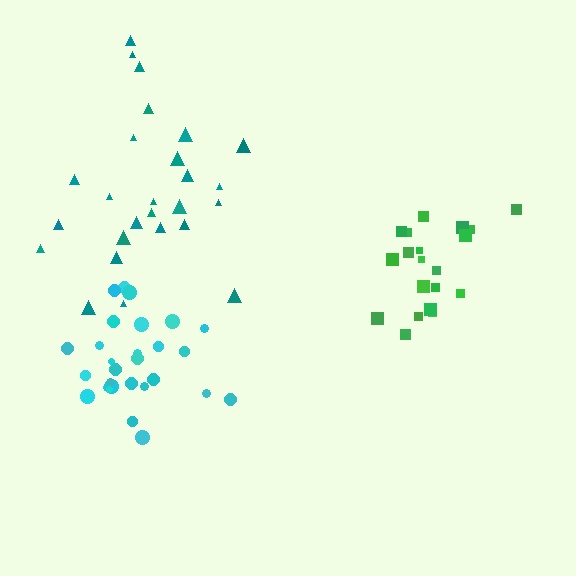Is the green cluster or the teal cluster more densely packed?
Green.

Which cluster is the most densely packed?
Green.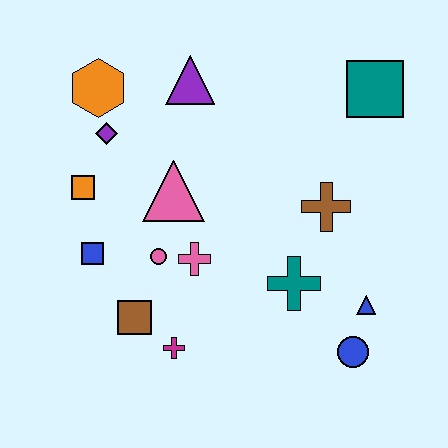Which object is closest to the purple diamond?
The orange hexagon is closest to the purple diamond.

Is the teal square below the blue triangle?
No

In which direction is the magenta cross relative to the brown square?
The magenta cross is to the right of the brown square.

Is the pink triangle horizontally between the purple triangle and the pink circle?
Yes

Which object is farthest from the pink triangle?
The blue circle is farthest from the pink triangle.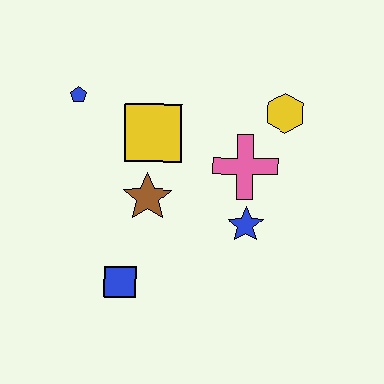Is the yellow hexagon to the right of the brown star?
Yes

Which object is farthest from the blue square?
The yellow hexagon is farthest from the blue square.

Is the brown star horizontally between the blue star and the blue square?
Yes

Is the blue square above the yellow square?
No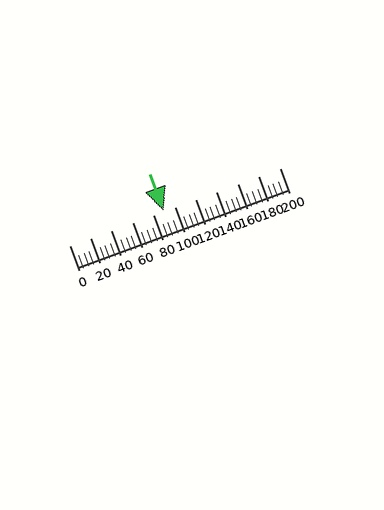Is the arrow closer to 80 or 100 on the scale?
The arrow is closer to 100.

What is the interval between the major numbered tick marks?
The major tick marks are spaced 20 units apart.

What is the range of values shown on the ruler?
The ruler shows values from 0 to 200.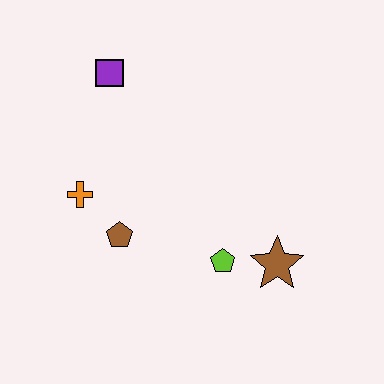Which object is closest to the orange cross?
The brown pentagon is closest to the orange cross.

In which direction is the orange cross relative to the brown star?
The orange cross is to the left of the brown star.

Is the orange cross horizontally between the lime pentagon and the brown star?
No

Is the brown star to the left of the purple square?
No